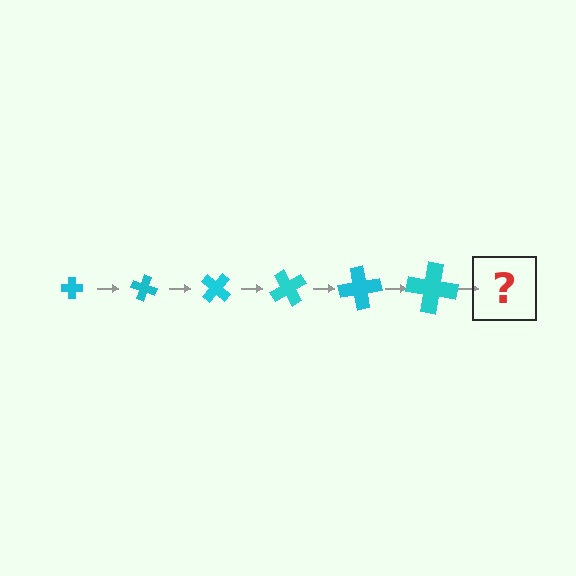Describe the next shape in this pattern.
It should be a cross, larger than the previous one and rotated 120 degrees from the start.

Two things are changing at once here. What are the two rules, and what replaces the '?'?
The two rules are that the cross grows larger each step and it rotates 20 degrees each step. The '?' should be a cross, larger than the previous one and rotated 120 degrees from the start.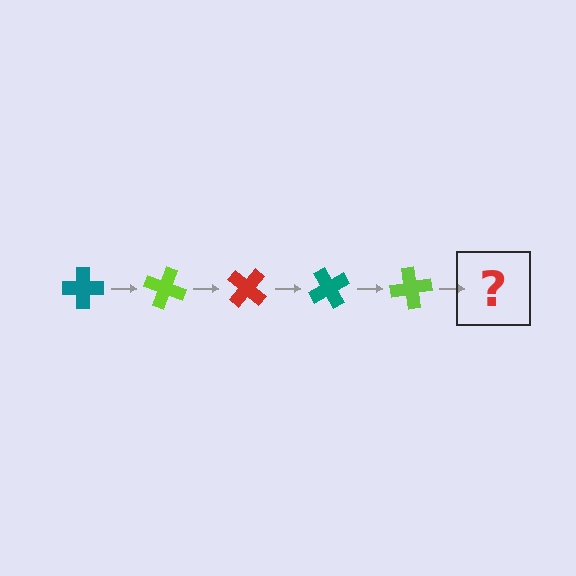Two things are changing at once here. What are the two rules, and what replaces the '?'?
The two rules are that it rotates 20 degrees each step and the color cycles through teal, lime, and red. The '?' should be a red cross, rotated 100 degrees from the start.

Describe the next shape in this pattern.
It should be a red cross, rotated 100 degrees from the start.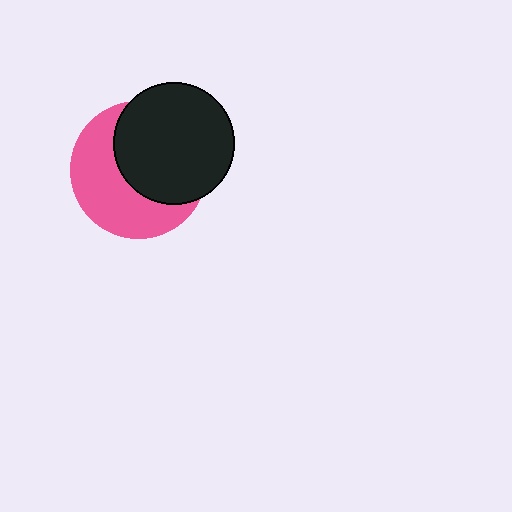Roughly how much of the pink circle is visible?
About half of it is visible (roughly 49%).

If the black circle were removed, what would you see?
You would see the complete pink circle.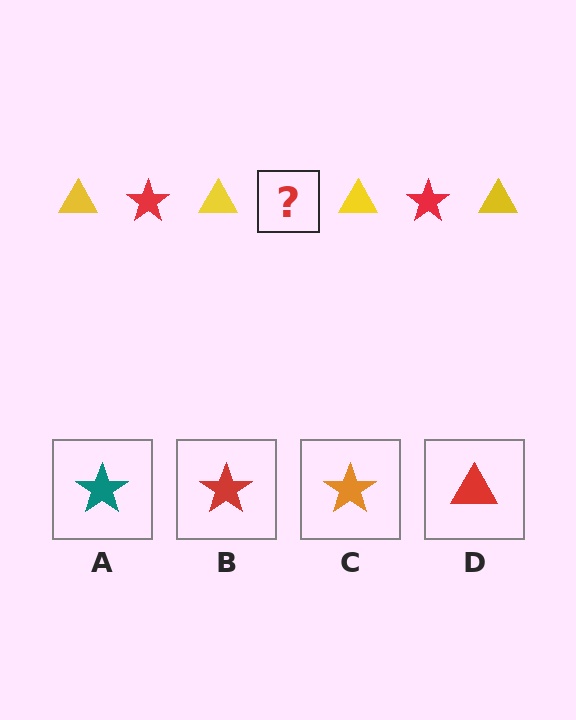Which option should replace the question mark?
Option B.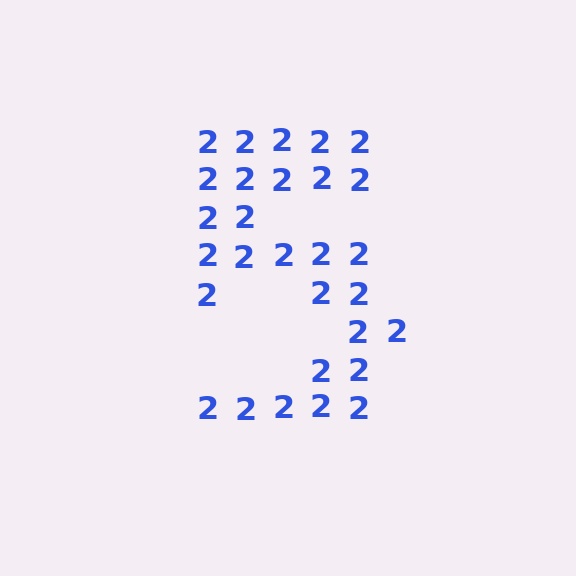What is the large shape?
The large shape is the digit 5.